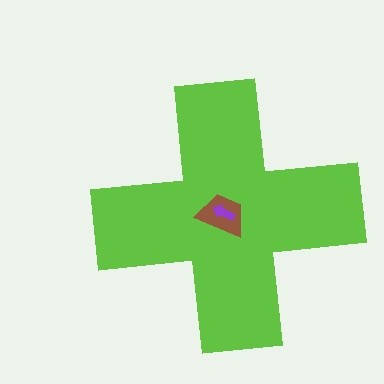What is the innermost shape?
The purple arrow.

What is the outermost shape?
The lime cross.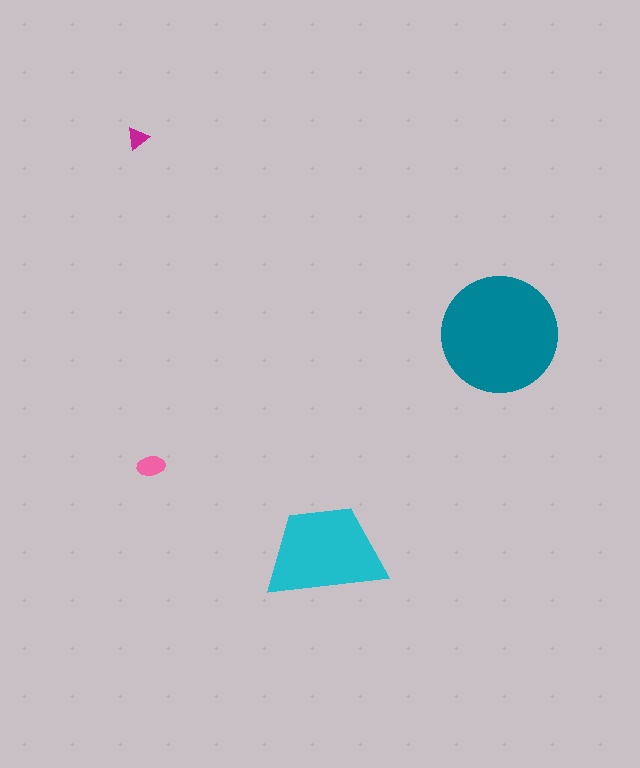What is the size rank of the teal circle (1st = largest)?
1st.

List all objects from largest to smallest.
The teal circle, the cyan trapezoid, the pink ellipse, the magenta triangle.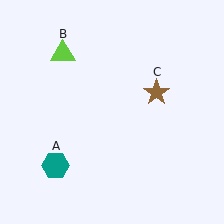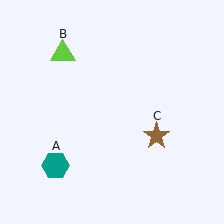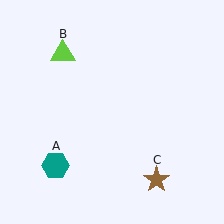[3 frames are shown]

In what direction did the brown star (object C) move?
The brown star (object C) moved down.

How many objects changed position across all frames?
1 object changed position: brown star (object C).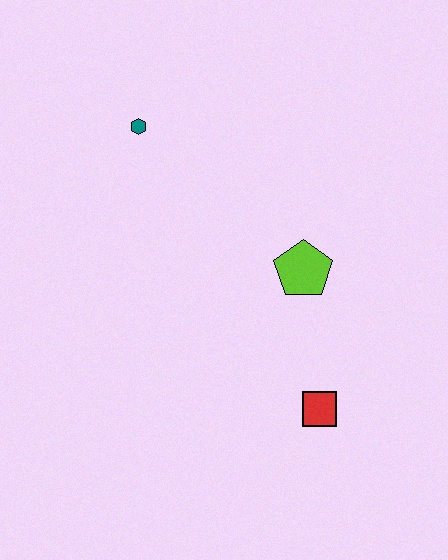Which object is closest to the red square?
The lime pentagon is closest to the red square.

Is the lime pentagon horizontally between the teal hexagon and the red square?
Yes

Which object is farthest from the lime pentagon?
The teal hexagon is farthest from the lime pentagon.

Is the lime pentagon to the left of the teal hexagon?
No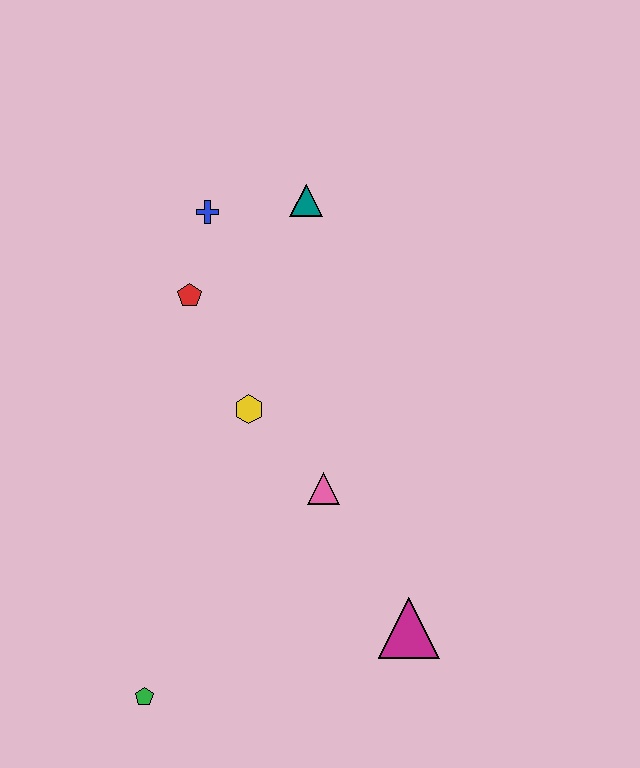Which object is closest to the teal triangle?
The blue cross is closest to the teal triangle.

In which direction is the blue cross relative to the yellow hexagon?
The blue cross is above the yellow hexagon.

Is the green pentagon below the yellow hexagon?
Yes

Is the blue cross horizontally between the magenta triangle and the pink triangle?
No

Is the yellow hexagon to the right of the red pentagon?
Yes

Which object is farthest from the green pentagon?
The teal triangle is farthest from the green pentagon.